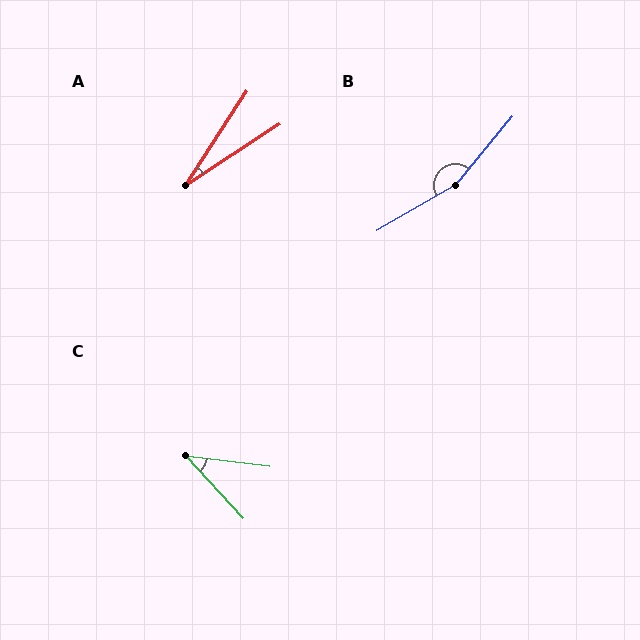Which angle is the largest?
B, at approximately 160 degrees.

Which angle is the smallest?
A, at approximately 24 degrees.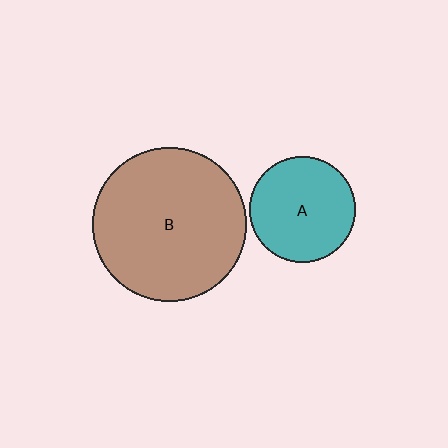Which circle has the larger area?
Circle B (brown).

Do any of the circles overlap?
No, none of the circles overlap.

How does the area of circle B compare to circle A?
Approximately 2.1 times.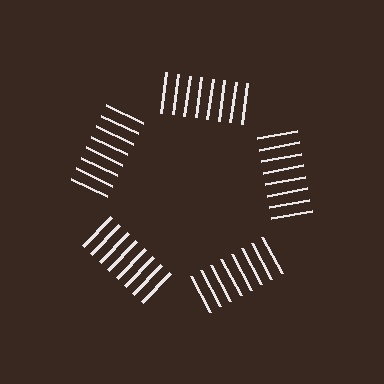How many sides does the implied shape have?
5 sides — the line-ends trace a pentagon.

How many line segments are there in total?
40 — 8 along each of the 5 edges.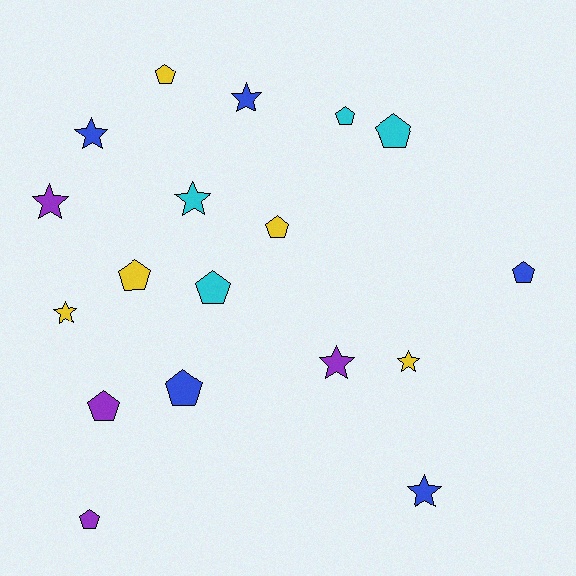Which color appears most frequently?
Yellow, with 5 objects.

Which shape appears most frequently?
Pentagon, with 10 objects.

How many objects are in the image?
There are 18 objects.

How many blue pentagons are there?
There are 2 blue pentagons.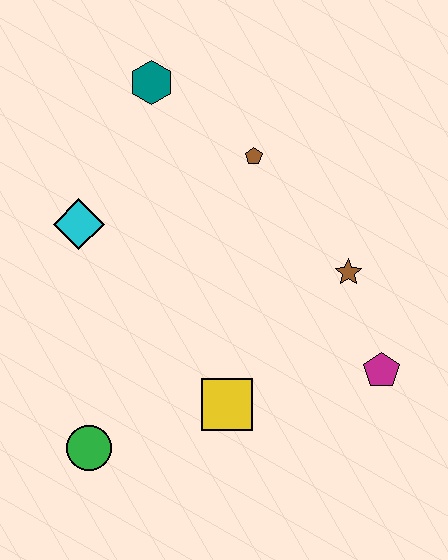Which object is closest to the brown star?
The magenta pentagon is closest to the brown star.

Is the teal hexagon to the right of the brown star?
No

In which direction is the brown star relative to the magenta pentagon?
The brown star is above the magenta pentagon.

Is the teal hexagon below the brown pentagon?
No